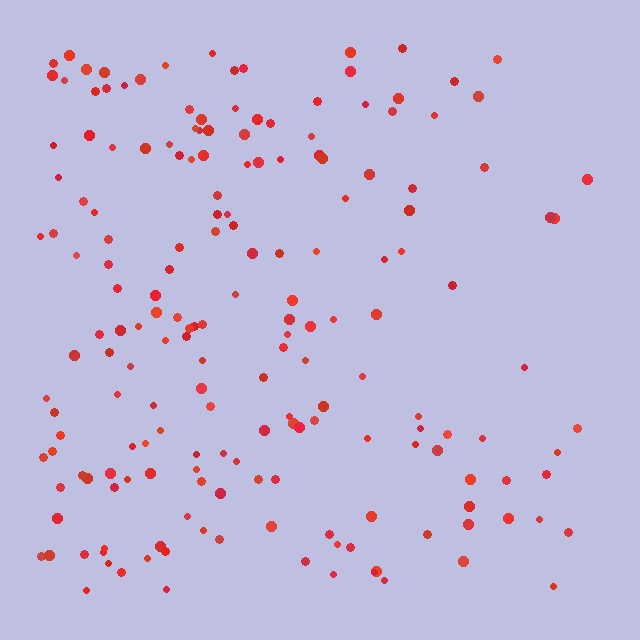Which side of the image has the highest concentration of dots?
The left.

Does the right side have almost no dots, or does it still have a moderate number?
Still a moderate number, just noticeably fewer than the left.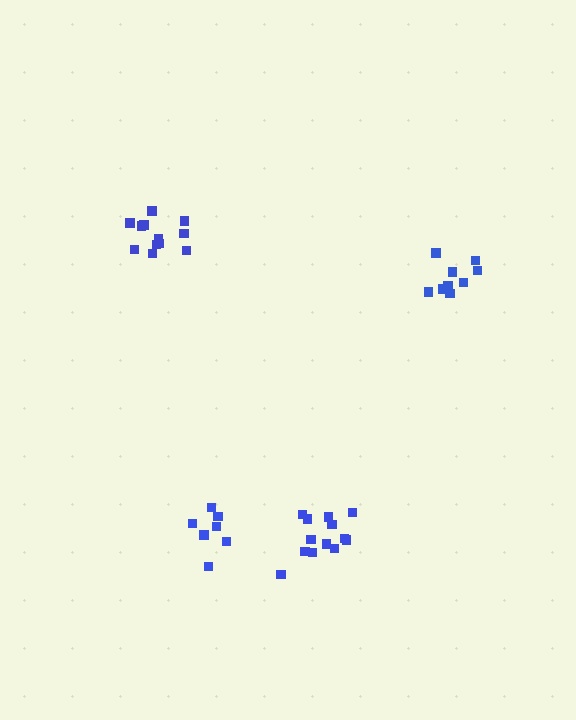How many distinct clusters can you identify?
There are 4 distinct clusters.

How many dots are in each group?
Group 1: 13 dots, Group 2: 9 dots, Group 3: 7 dots, Group 4: 12 dots (41 total).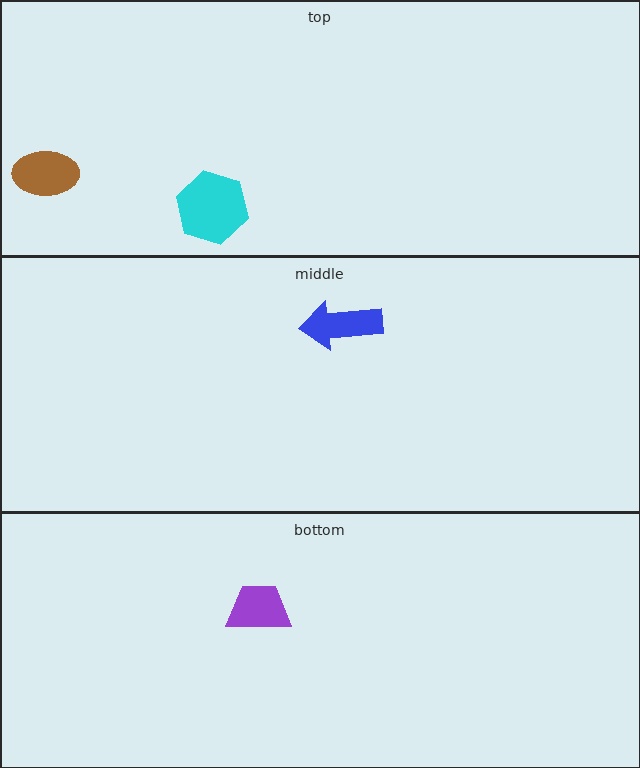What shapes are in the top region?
The cyan hexagon, the brown ellipse.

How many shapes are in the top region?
2.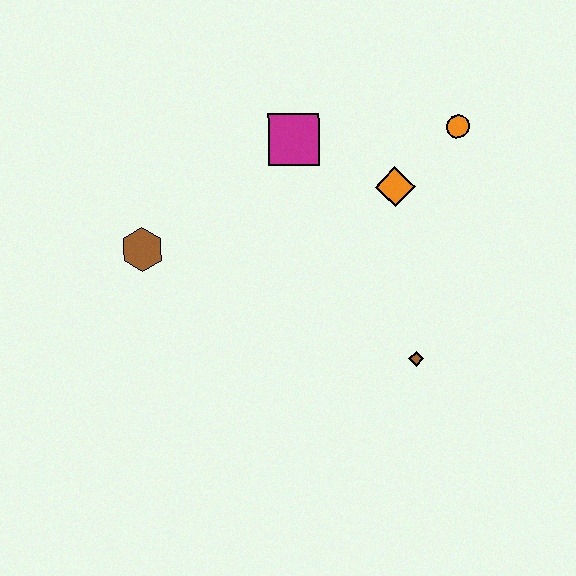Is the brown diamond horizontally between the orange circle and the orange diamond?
Yes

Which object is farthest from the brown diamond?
The brown hexagon is farthest from the brown diamond.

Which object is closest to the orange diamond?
The orange circle is closest to the orange diamond.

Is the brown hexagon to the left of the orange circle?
Yes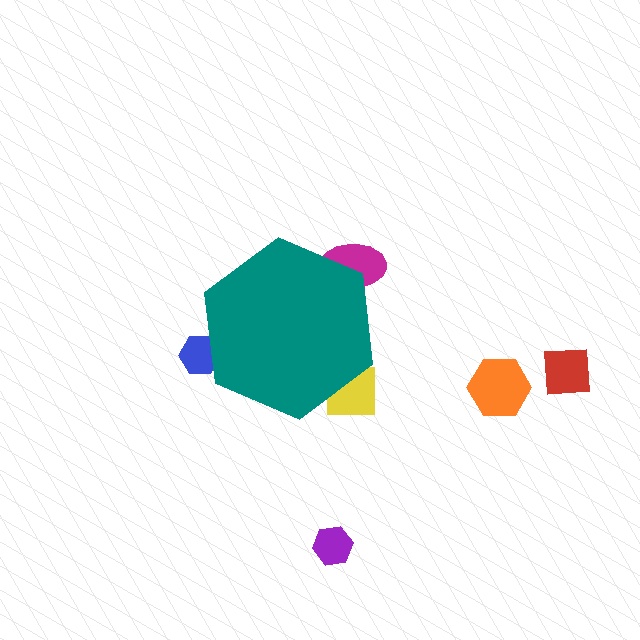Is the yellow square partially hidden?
Yes, the yellow square is partially hidden behind the teal hexagon.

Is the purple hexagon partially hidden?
No, the purple hexagon is fully visible.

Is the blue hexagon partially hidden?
Yes, the blue hexagon is partially hidden behind the teal hexagon.